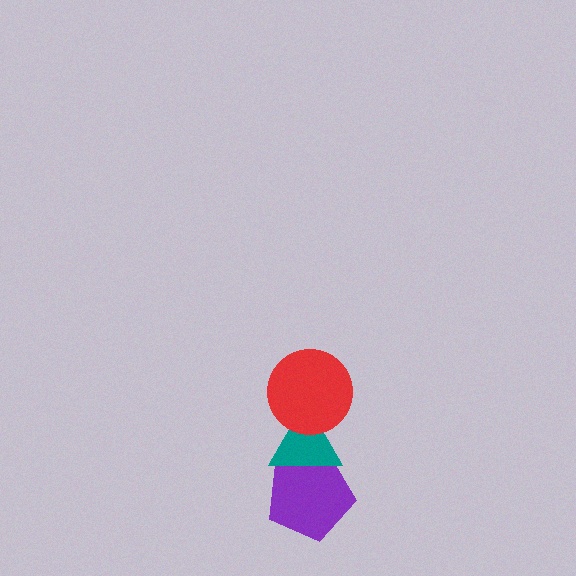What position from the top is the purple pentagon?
The purple pentagon is 3rd from the top.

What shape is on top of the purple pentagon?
The teal triangle is on top of the purple pentagon.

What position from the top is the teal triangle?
The teal triangle is 2nd from the top.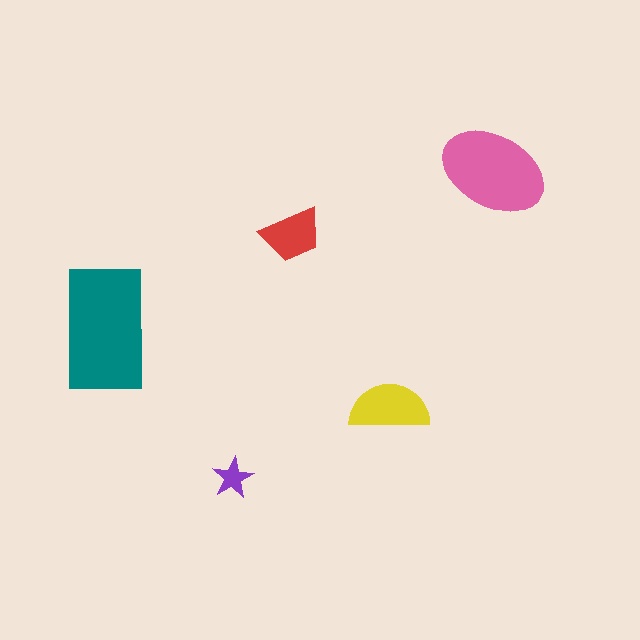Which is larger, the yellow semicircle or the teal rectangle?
The teal rectangle.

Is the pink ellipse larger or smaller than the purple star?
Larger.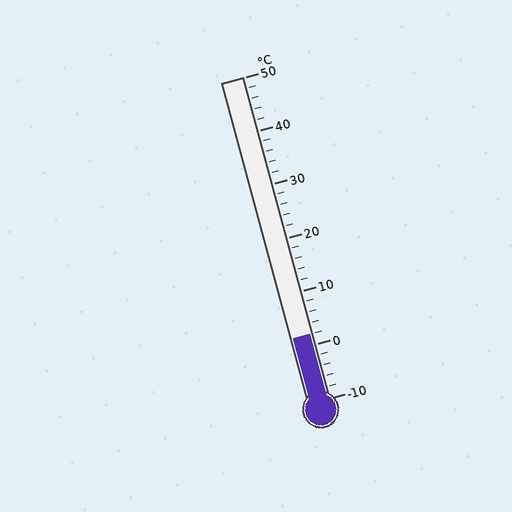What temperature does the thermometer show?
The thermometer shows approximately 2°C.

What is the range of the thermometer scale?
The thermometer scale ranges from -10°C to 50°C.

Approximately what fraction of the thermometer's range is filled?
The thermometer is filled to approximately 20% of its range.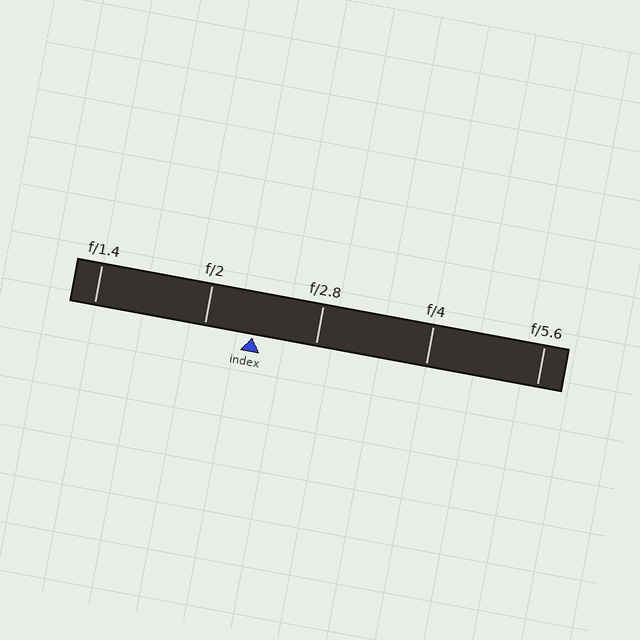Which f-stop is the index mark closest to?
The index mark is closest to f/2.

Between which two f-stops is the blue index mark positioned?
The index mark is between f/2 and f/2.8.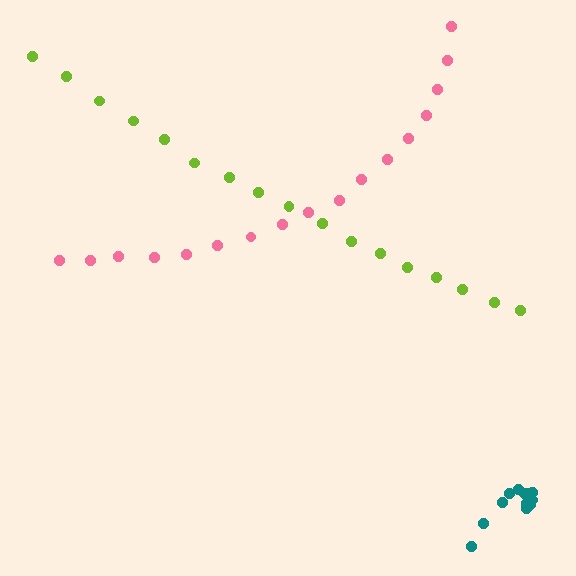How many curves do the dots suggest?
There are 3 distinct paths.